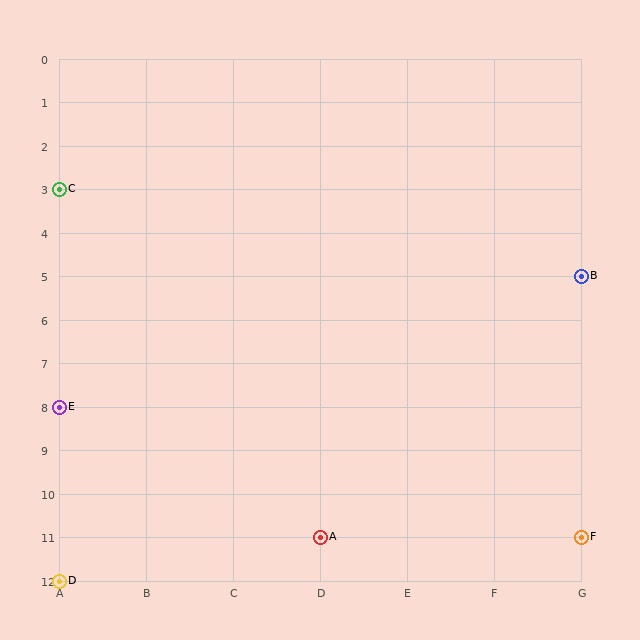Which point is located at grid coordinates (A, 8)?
Point E is at (A, 8).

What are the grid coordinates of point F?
Point F is at grid coordinates (G, 11).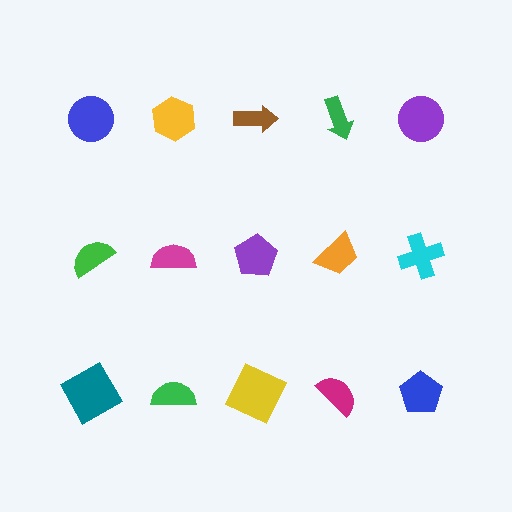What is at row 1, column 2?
A yellow hexagon.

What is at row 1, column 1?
A blue circle.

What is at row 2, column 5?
A cyan cross.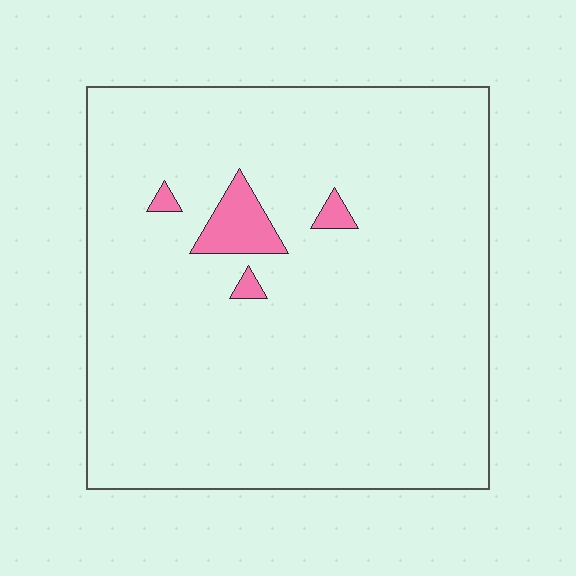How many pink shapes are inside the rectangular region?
4.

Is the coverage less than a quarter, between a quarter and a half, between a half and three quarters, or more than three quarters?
Less than a quarter.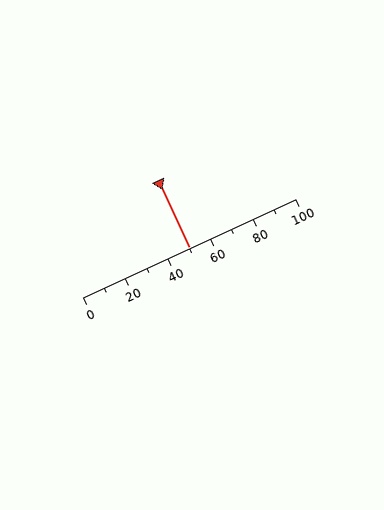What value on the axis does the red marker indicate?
The marker indicates approximately 50.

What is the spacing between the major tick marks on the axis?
The major ticks are spaced 20 apart.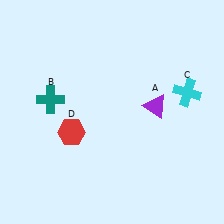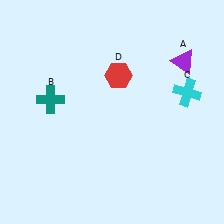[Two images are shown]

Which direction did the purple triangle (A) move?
The purple triangle (A) moved up.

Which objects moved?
The objects that moved are: the purple triangle (A), the red hexagon (D).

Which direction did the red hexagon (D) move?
The red hexagon (D) moved up.